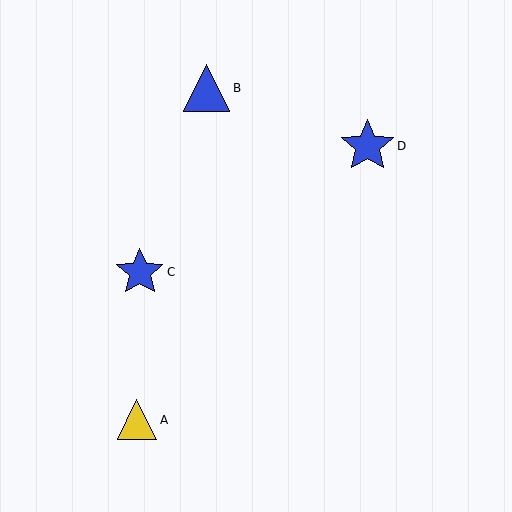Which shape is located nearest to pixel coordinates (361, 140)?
The blue star (labeled D) at (368, 146) is nearest to that location.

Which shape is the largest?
The blue star (labeled D) is the largest.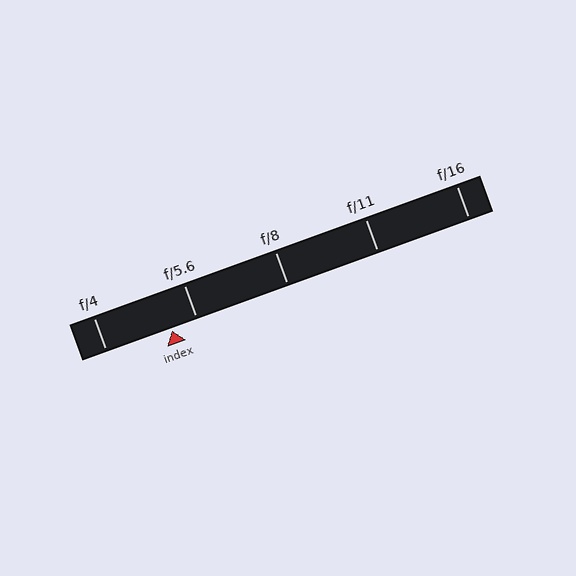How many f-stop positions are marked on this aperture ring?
There are 5 f-stop positions marked.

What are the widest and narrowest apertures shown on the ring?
The widest aperture shown is f/4 and the narrowest is f/16.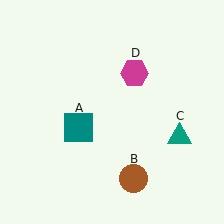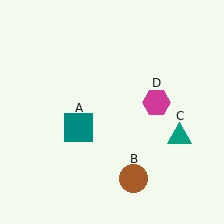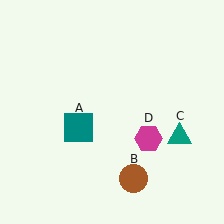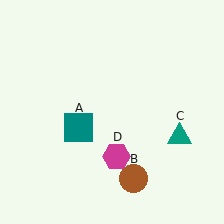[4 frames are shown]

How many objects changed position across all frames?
1 object changed position: magenta hexagon (object D).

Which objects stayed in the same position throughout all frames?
Teal square (object A) and brown circle (object B) and teal triangle (object C) remained stationary.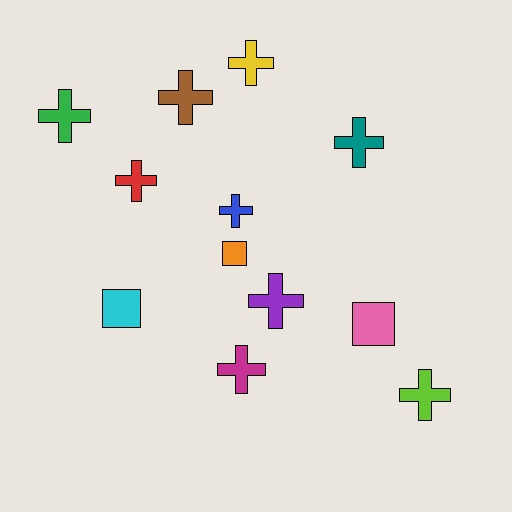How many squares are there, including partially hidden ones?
There are 3 squares.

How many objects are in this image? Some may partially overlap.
There are 12 objects.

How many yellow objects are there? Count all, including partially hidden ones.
There is 1 yellow object.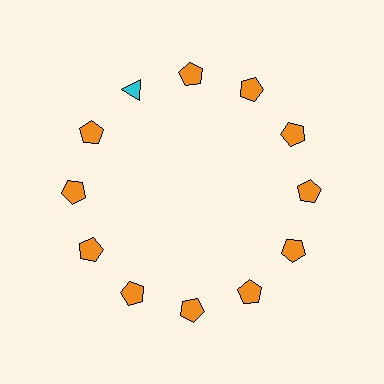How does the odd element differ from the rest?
It differs in both color (cyan instead of orange) and shape (triangle instead of pentagon).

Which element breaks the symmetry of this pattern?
The cyan triangle at roughly the 11 o'clock position breaks the symmetry. All other shapes are orange pentagons.